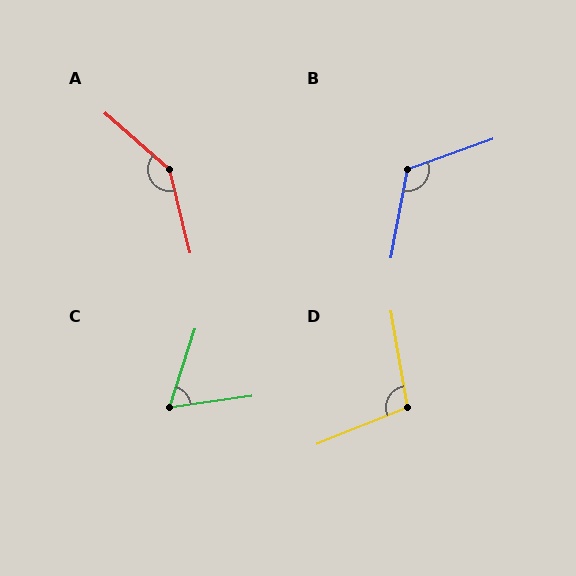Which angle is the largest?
A, at approximately 145 degrees.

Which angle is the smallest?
C, at approximately 64 degrees.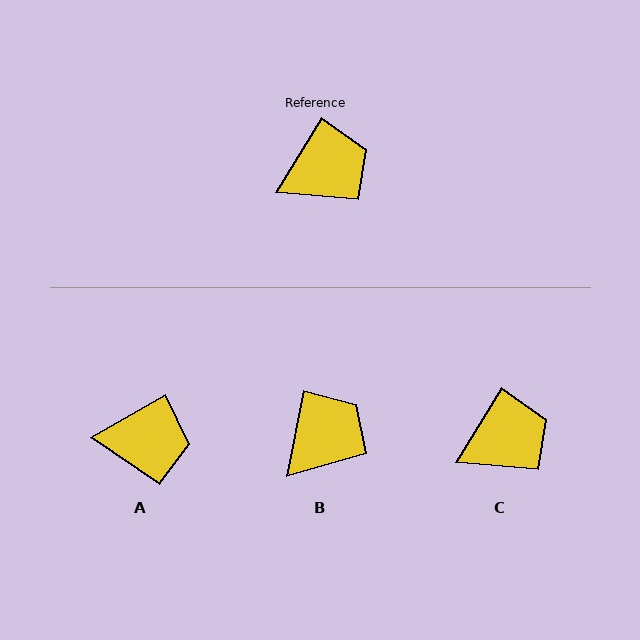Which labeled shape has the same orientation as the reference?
C.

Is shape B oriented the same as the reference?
No, it is off by about 21 degrees.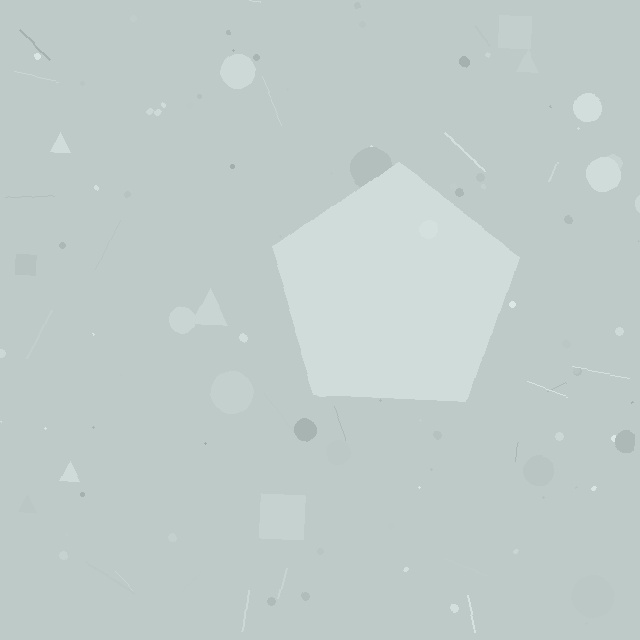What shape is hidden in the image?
A pentagon is hidden in the image.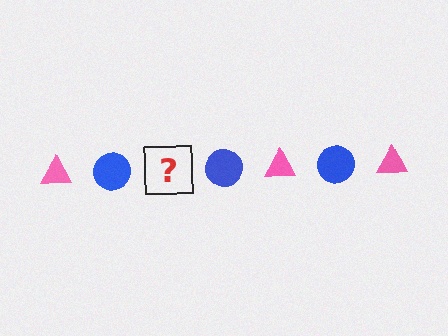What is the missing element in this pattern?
The missing element is a pink triangle.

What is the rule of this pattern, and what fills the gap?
The rule is that the pattern alternates between pink triangle and blue circle. The gap should be filled with a pink triangle.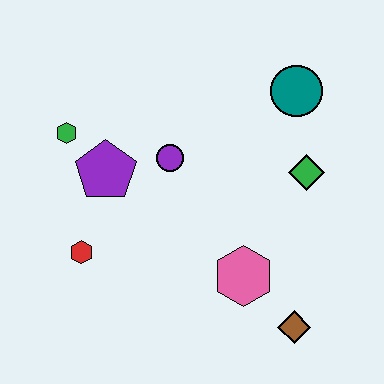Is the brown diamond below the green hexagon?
Yes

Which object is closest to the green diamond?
The teal circle is closest to the green diamond.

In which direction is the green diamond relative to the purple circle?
The green diamond is to the right of the purple circle.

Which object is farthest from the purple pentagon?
The brown diamond is farthest from the purple pentagon.